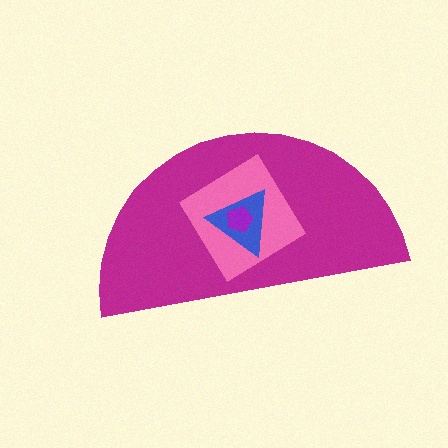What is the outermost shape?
The magenta semicircle.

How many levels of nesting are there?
4.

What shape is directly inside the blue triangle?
The purple pentagon.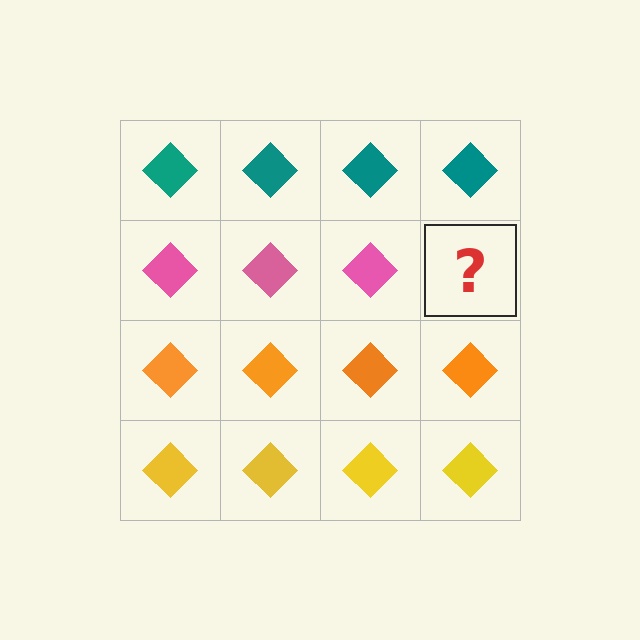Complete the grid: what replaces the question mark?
The question mark should be replaced with a pink diamond.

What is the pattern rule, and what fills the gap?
The rule is that each row has a consistent color. The gap should be filled with a pink diamond.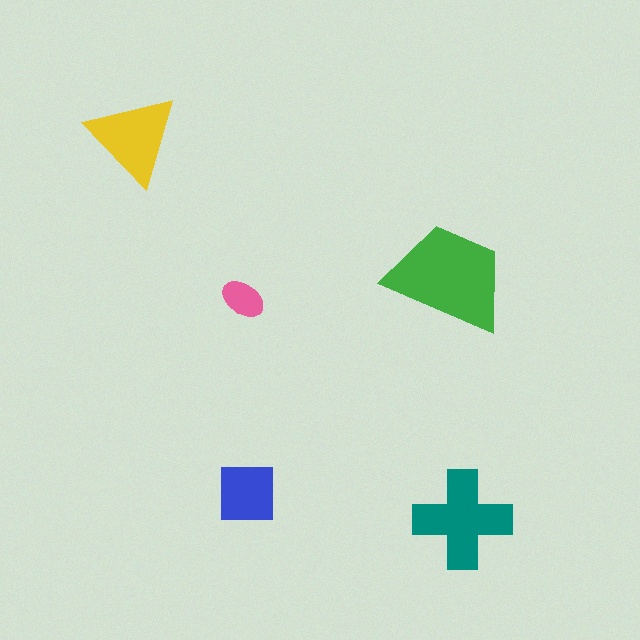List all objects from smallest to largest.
The pink ellipse, the blue square, the yellow triangle, the teal cross, the green trapezoid.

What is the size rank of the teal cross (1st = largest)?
2nd.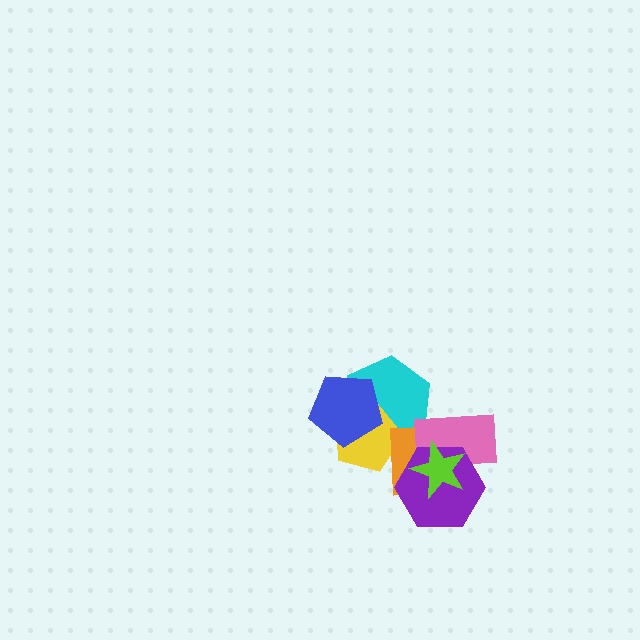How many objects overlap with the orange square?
5 objects overlap with the orange square.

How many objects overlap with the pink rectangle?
3 objects overlap with the pink rectangle.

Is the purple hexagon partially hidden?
Yes, it is partially covered by another shape.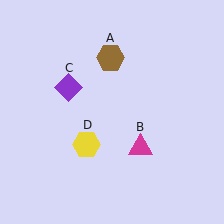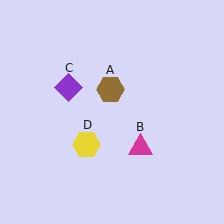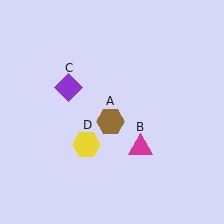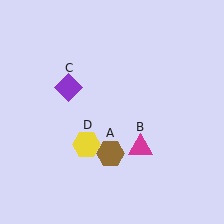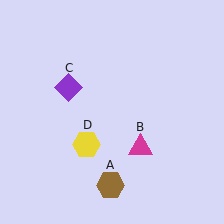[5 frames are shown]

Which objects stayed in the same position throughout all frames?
Magenta triangle (object B) and purple diamond (object C) and yellow hexagon (object D) remained stationary.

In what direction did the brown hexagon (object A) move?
The brown hexagon (object A) moved down.